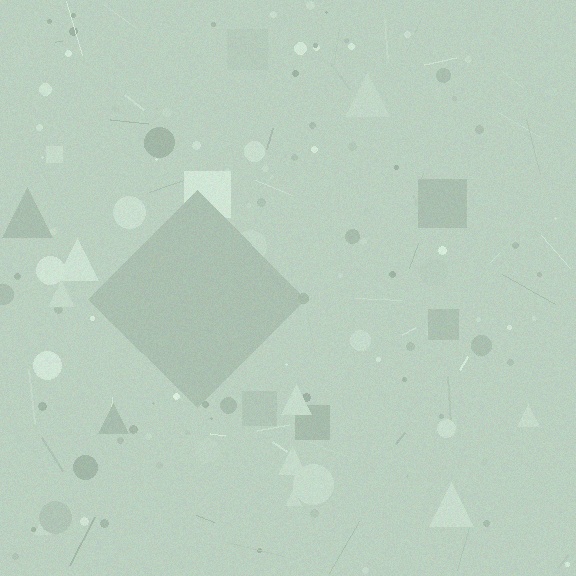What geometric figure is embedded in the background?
A diamond is embedded in the background.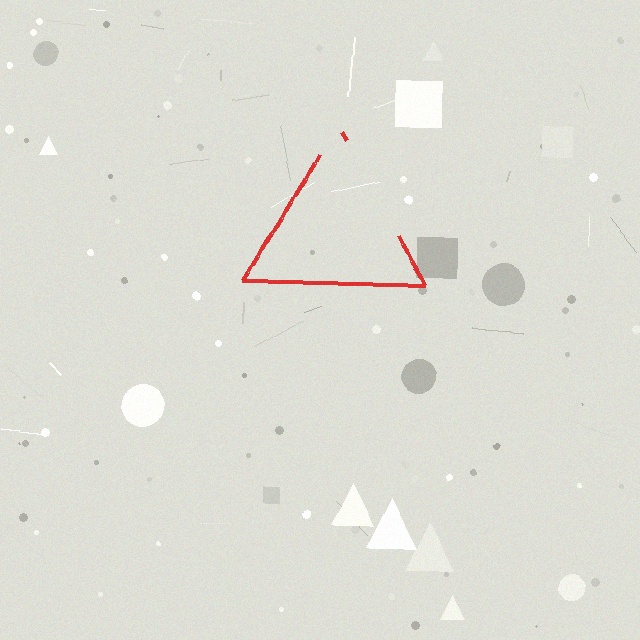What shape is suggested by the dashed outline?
The dashed outline suggests a triangle.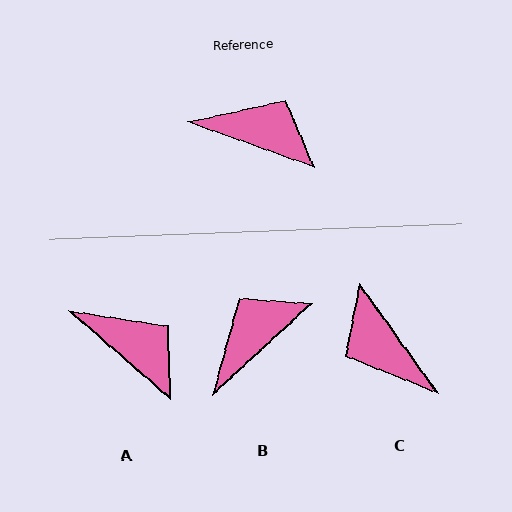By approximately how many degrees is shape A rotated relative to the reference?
Approximately 21 degrees clockwise.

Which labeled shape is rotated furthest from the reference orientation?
C, about 146 degrees away.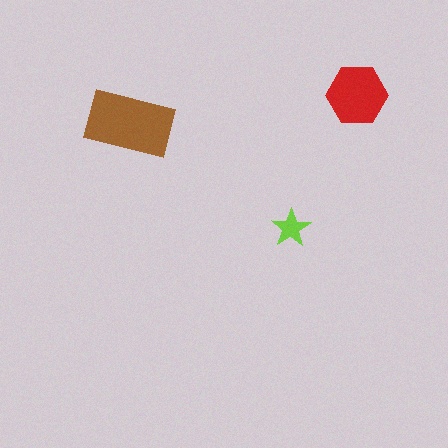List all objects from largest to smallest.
The brown rectangle, the red hexagon, the lime star.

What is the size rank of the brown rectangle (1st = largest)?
1st.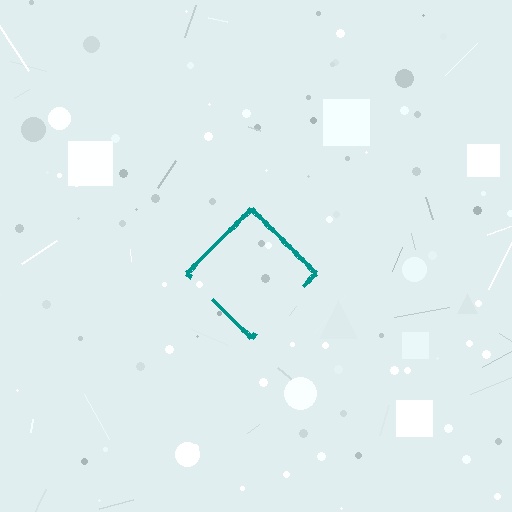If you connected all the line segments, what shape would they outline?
They would outline a diamond.